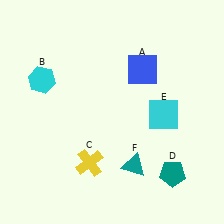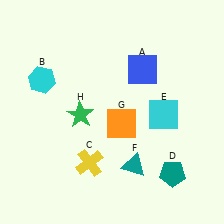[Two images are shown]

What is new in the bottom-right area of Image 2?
An orange square (G) was added in the bottom-right area of Image 2.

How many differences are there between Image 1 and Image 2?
There are 2 differences between the two images.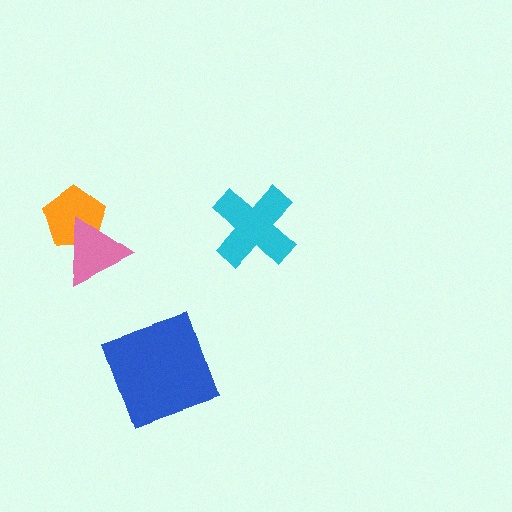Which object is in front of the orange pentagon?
The pink triangle is in front of the orange pentagon.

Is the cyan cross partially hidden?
No, no other shape covers it.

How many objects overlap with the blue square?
0 objects overlap with the blue square.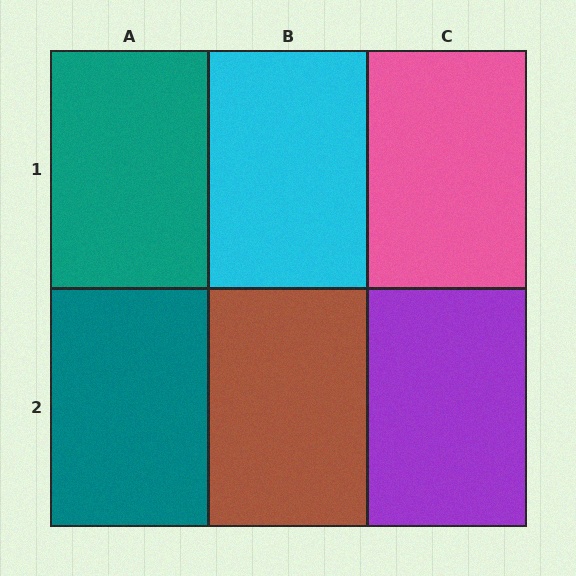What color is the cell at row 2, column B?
Brown.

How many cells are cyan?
1 cell is cyan.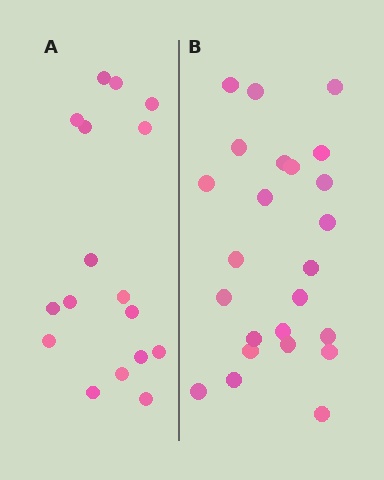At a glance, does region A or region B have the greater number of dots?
Region B (the right region) has more dots.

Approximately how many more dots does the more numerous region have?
Region B has roughly 8 or so more dots than region A.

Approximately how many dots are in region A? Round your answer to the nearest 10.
About 20 dots. (The exact count is 17, which rounds to 20.)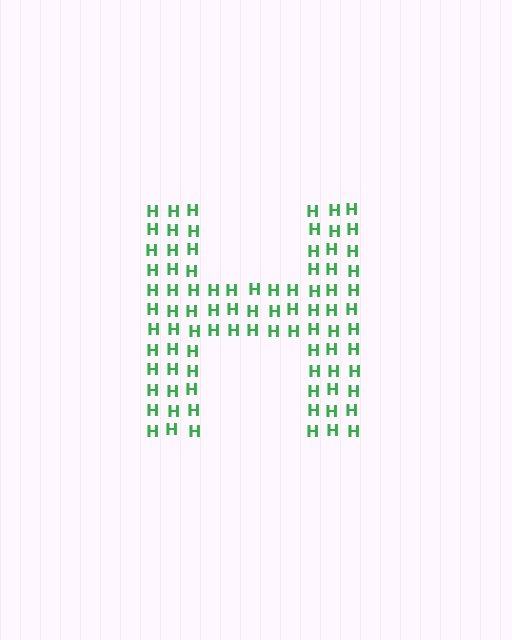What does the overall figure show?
The overall figure shows the letter H.